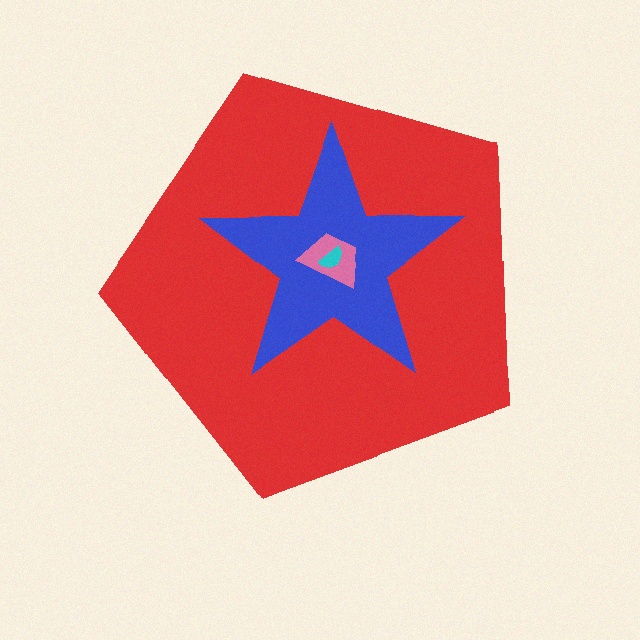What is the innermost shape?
The cyan semicircle.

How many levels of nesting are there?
4.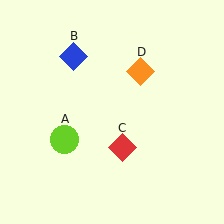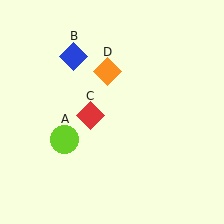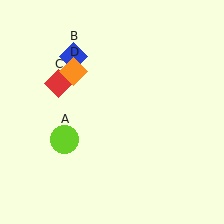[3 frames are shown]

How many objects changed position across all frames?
2 objects changed position: red diamond (object C), orange diamond (object D).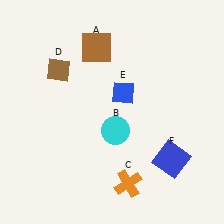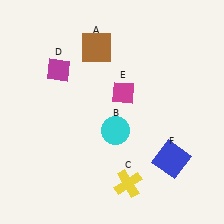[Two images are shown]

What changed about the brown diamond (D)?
In Image 1, D is brown. In Image 2, it changed to magenta.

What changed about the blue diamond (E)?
In Image 1, E is blue. In Image 2, it changed to magenta.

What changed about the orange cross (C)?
In Image 1, C is orange. In Image 2, it changed to yellow.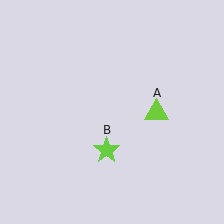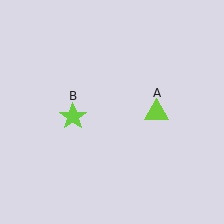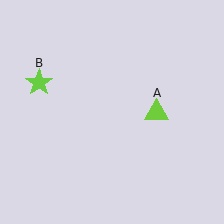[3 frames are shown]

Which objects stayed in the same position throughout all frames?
Lime triangle (object A) remained stationary.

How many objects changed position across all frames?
1 object changed position: lime star (object B).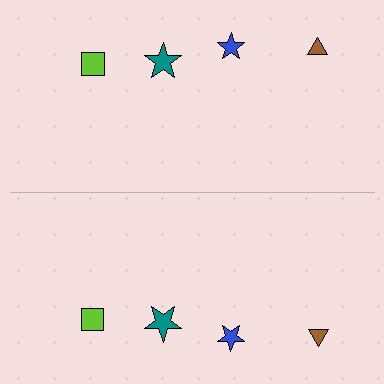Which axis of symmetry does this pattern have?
The pattern has a horizontal axis of symmetry running through the center of the image.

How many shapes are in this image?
There are 8 shapes in this image.